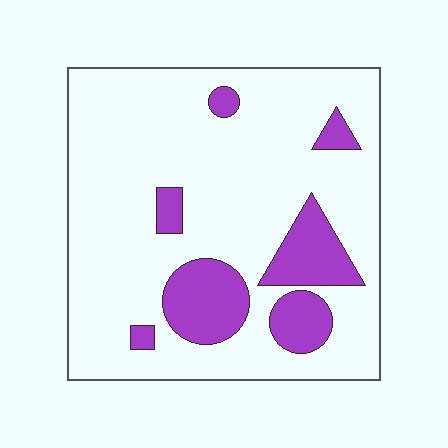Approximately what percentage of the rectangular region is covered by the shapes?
Approximately 20%.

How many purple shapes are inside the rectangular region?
7.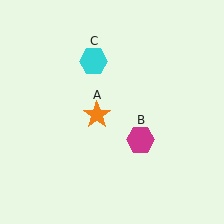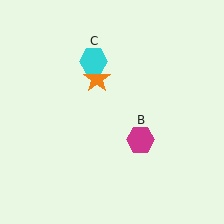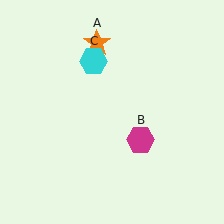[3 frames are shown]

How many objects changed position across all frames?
1 object changed position: orange star (object A).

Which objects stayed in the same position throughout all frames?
Magenta hexagon (object B) and cyan hexagon (object C) remained stationary.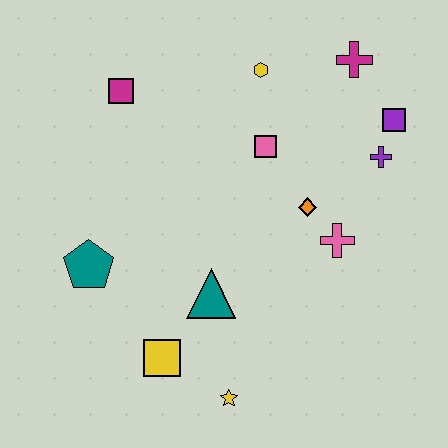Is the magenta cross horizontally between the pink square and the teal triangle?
No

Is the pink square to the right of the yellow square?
Yes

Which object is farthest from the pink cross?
The magenta square is farthest from the pink cross.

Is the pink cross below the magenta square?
Yes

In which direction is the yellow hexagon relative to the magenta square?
The yellow hexagon is to the right of the magenta square.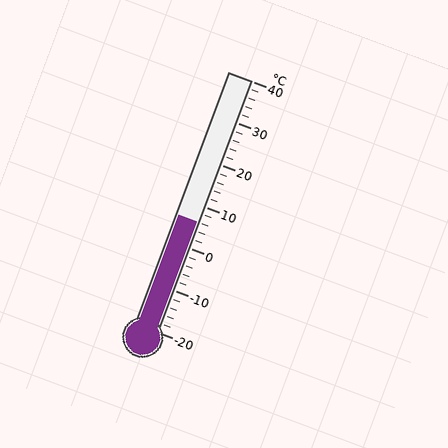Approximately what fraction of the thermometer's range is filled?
The thermometer is filled to approximately 45% of its range.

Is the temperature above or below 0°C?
The temperature is above 0°C.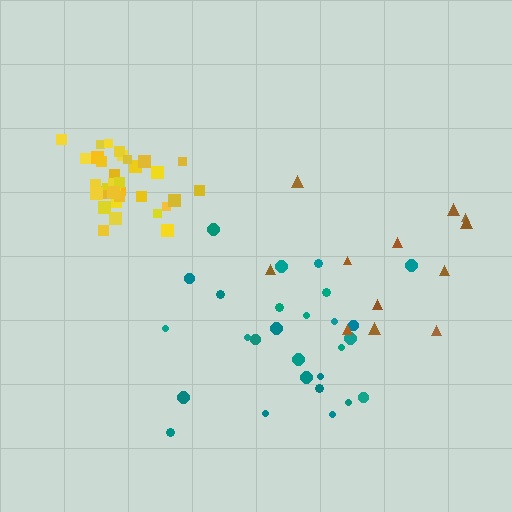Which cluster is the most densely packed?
Yellow.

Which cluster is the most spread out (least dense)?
Brown.